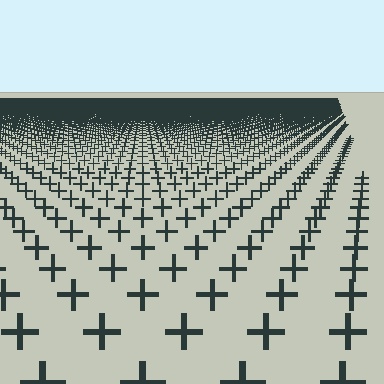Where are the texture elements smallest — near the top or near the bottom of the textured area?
Near the top.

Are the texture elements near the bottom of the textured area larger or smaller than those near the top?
Larger. Near the bottom, elements are closer to the viewer and appear at a bigger on-screen size.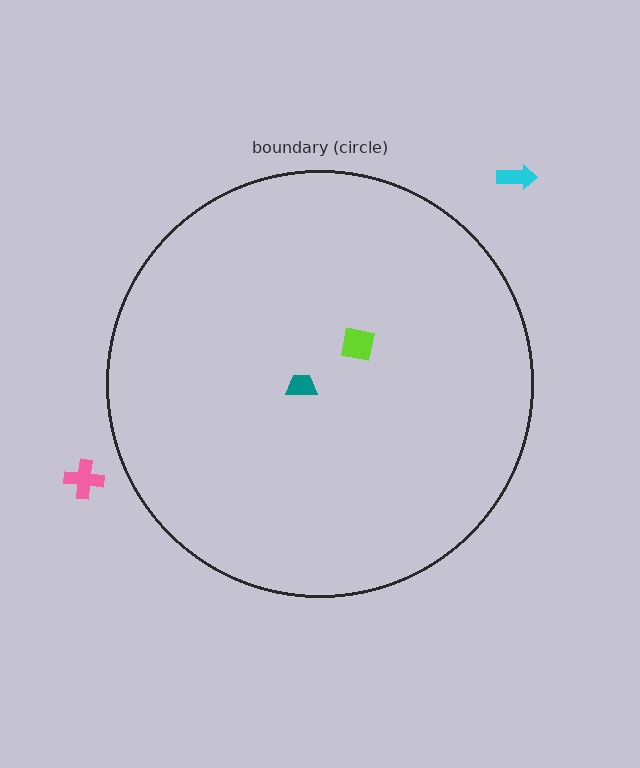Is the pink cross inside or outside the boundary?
Outside.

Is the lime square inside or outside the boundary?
Inside.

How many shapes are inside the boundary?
2 inside, 2 outside.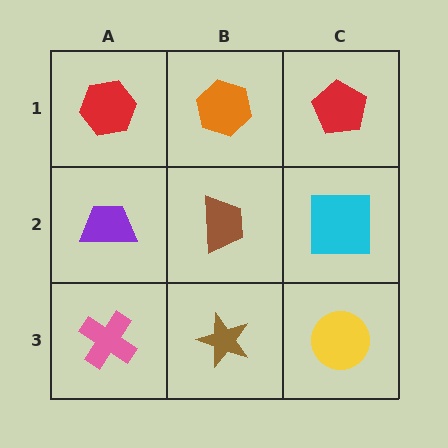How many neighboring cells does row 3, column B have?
3.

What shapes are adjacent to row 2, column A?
A red hexagon (row 1, column A), a pink cross (row 3, column A), a brown trapezoid (row 2, column B).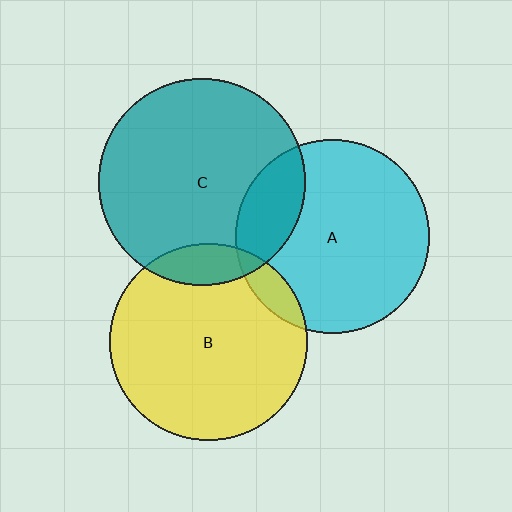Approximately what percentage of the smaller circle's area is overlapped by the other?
Approximately 10%.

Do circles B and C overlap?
Yes.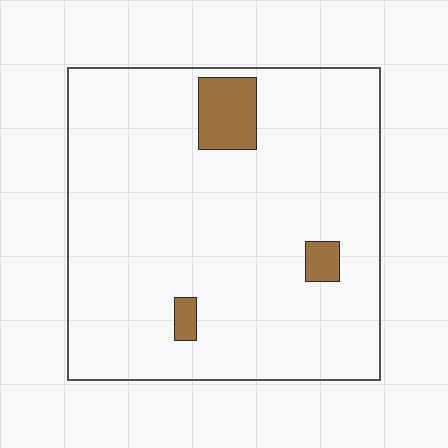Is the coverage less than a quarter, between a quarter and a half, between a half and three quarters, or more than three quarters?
Less than a quarter.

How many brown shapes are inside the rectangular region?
3.